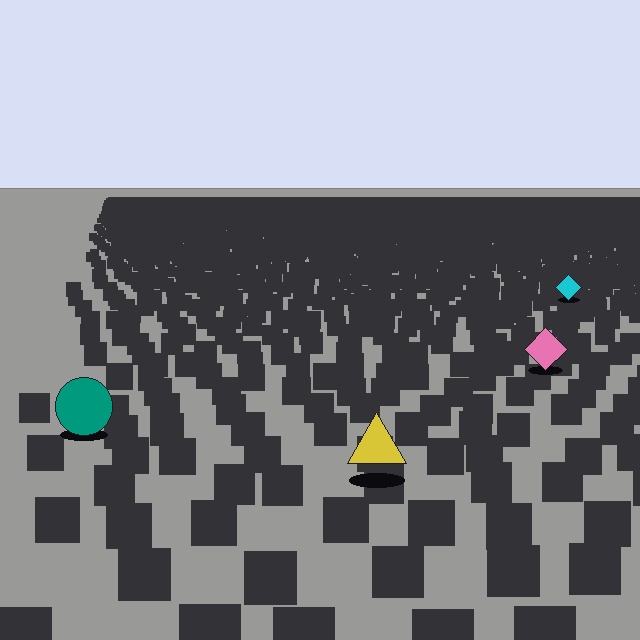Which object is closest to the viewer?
The yellow triangle is closest. The texture marks near it are larger and more spread out.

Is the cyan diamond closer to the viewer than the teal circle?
No. The teal circle is closer — you can tell from the texture gradient: the ground texture is coarser near it.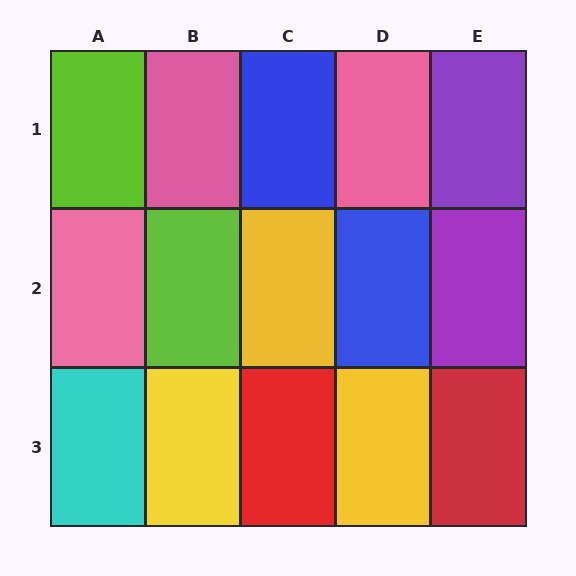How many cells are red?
2 cells are red.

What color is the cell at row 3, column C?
Red.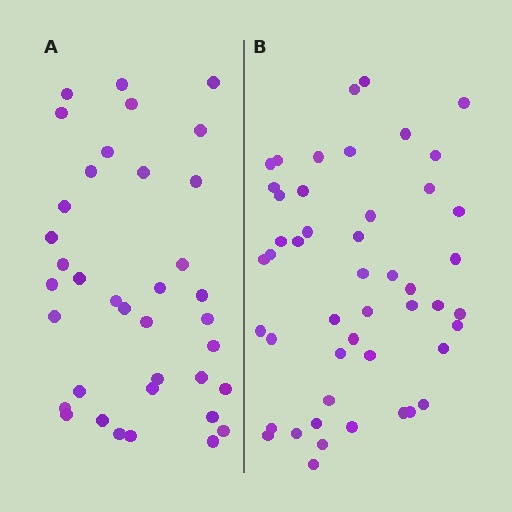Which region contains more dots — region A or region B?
Region B (the right region) has more dots.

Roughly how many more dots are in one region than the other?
Region B has roughly 12 or so more dots than region A.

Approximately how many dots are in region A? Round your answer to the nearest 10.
About 40 dots. (The exact count is 37, which rounds to 40.)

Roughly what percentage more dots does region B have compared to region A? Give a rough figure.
About 30% more.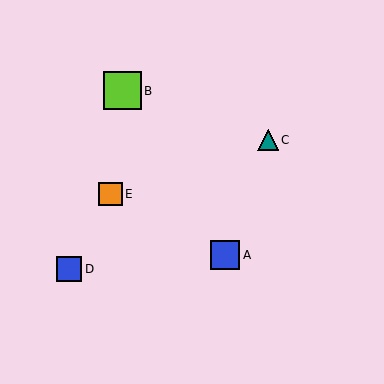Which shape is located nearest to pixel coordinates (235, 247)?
The blue square (labeled A) at (225, 255) is nearest to that location.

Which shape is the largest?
The lime square (labeled B) is the largest.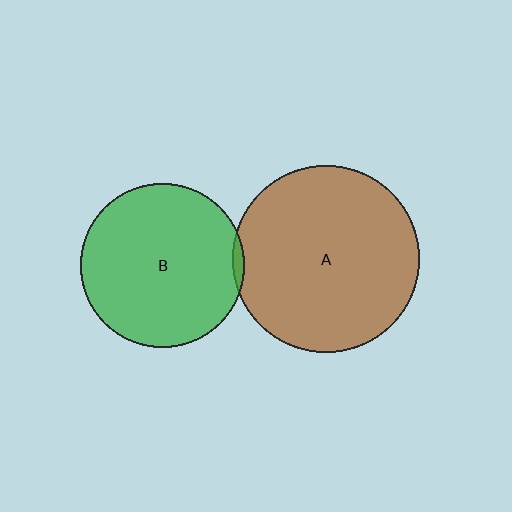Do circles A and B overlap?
Yes.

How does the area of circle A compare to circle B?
Approximately 1.3 times.